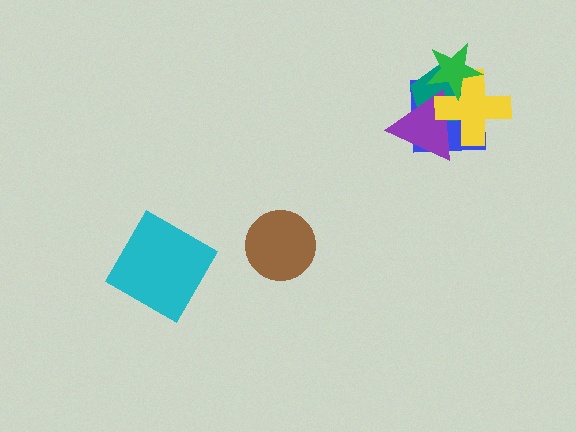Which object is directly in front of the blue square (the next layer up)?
The teal pentagon is directly in front of the blue square.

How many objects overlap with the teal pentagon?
4 objects overlap with the teal pentagon.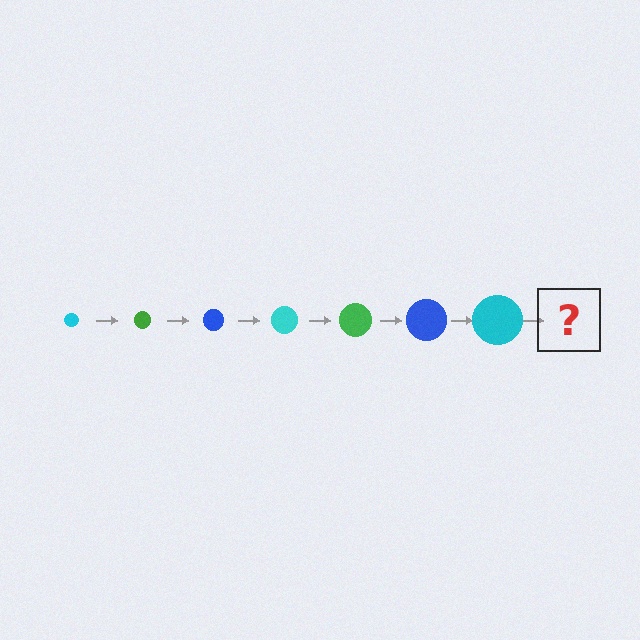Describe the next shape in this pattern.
It should be a green circle, larger than the previous one.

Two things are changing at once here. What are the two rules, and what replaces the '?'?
The two rules are that the circle grows larger each step and the color cycles through cyan, green, and blue. The '?' should be a green circle, larger than the previous one.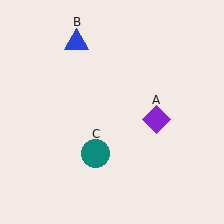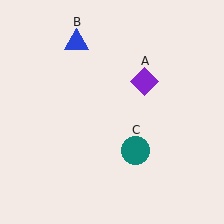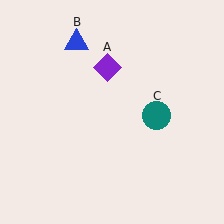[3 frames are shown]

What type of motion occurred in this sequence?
The purple diamond (object A), teal circle (object C) rotated counterclockwise around the center of the scene.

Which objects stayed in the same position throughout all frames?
Blue triangle (object B) remained stationary.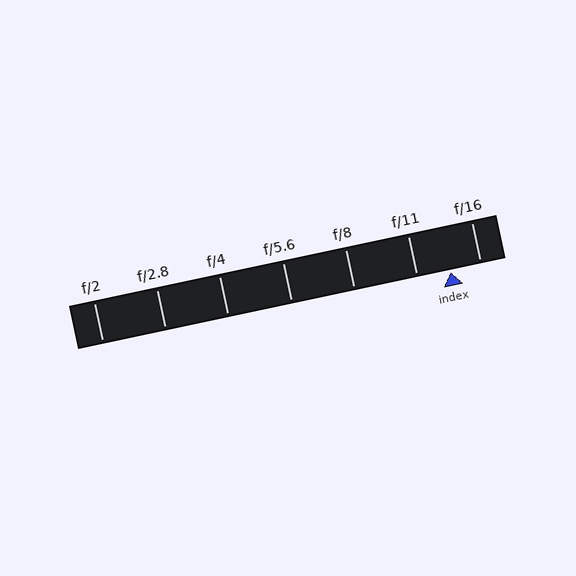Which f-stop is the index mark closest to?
The index mark is closest to f/16.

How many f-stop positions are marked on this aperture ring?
There are 7 f-stop positions marked.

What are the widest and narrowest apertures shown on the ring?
The widest aperture shown is f/2 and the narrowest is f/16.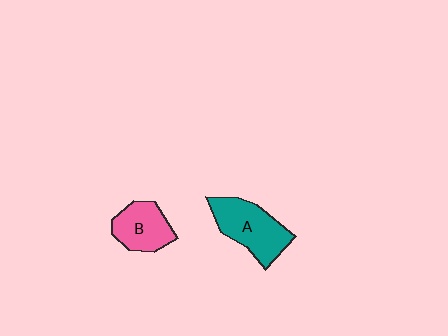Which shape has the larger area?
Shape A (teal).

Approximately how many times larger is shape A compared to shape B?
Approximately 1.4 times.